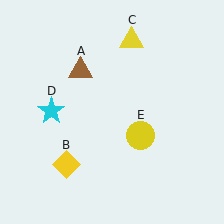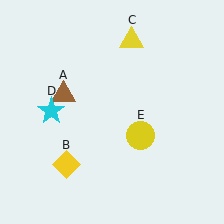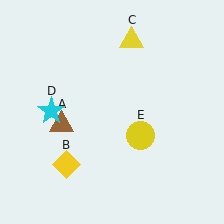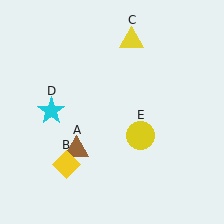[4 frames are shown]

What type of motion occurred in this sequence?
The brown triangle (object A) rotated counterclockwise around the center of the scene.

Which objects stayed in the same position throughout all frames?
Yellow diamond (object B) and yellow triangle (object C) and cyan star (object D) and yellow circle (object E) remained stationary.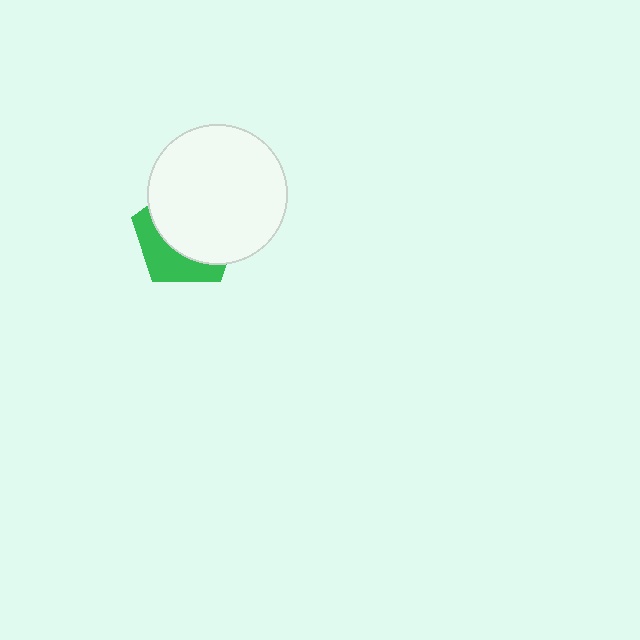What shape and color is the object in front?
The object in front is a white circle.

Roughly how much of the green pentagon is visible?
A small part of it is visible (roughly 35%).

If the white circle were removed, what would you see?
You would see the complete green pentagon.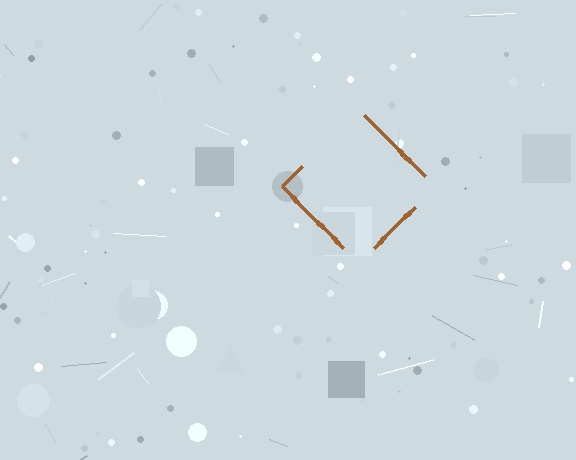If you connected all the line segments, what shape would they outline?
They would outline a diamond.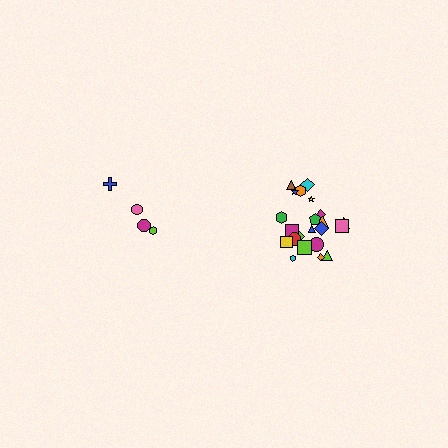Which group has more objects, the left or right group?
The right group.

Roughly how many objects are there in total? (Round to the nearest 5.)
Roughly 25 objects in total.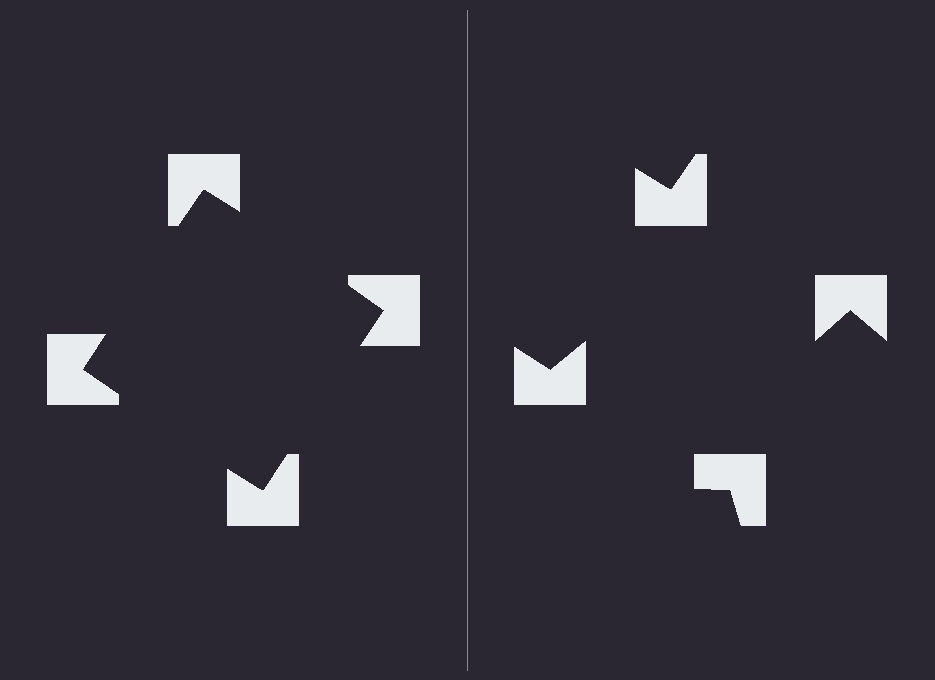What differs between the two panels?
The notched squares are positioned identically on both sides; only the wedge orientations differ. On the left they align to a square; on the right they are misaligned.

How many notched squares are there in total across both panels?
8 — 4 on each side.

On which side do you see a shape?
An illusory square appears on the left side. On the right side the wedge cuts are rotated, so no coherent shape forms.